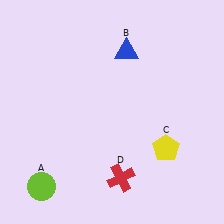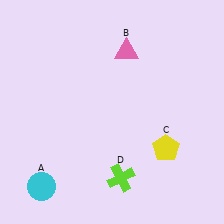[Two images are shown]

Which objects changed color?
A changed from lime to cyan. B changed from blue to pink. D changed from red to lime.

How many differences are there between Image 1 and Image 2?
There are 3 differences between the two images.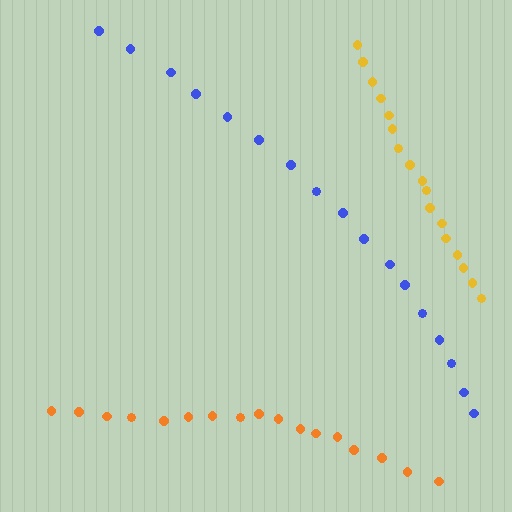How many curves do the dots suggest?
There are 3 distinct paths.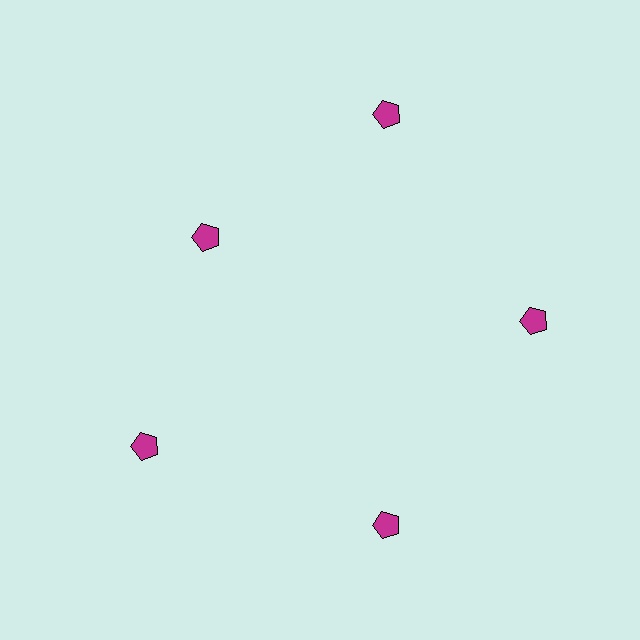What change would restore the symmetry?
The symmetry would be restored by moving it outward, back onto the ring so that all 5 pentagons sit at equal angles and equal distance from the center.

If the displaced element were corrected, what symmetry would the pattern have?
It would have 5-fold rotational symmetry — the pattern would map onto itself every 72 degrees.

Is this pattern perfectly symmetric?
No. The 5 magenta pentagons are arranged in a ring, but one element near the 10 o'clock position is pulled inward toward the center, breaking the 5-fold rotational symmetry.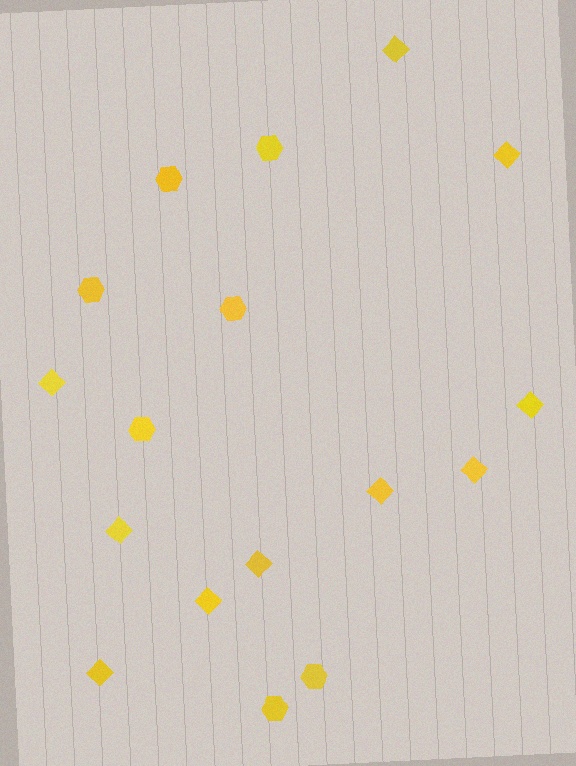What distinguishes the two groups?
There are 2 groups: one group of hexagons (7) and one group of diamonds (10).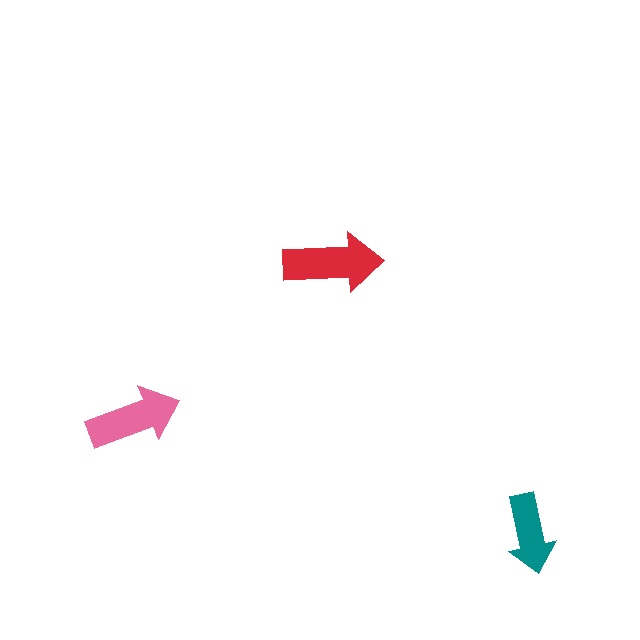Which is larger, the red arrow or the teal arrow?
The red one.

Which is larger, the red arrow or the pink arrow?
The red one.